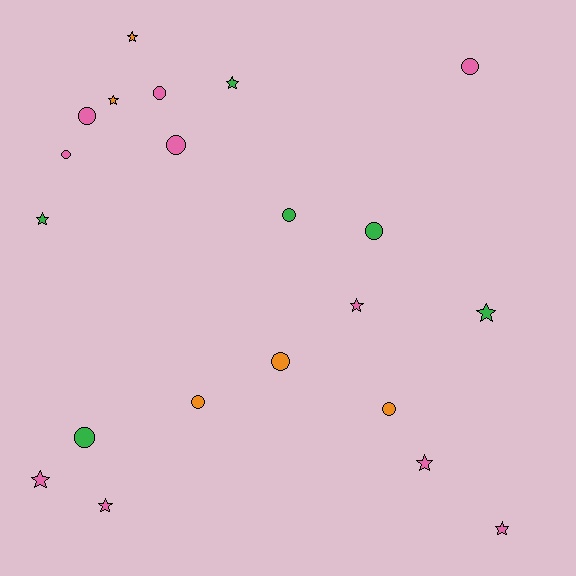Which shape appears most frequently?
Circle, with 11 objects.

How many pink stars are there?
There are 5 pink stars.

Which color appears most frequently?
Pink, with 10 objects.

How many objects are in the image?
There are 21 objects.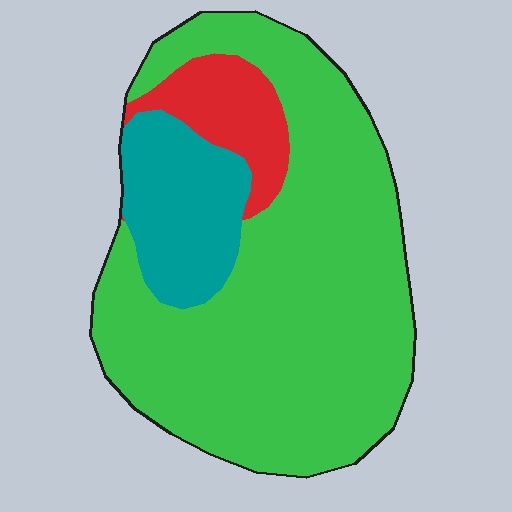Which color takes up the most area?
Green, at roughly 75%.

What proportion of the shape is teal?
Teal covers about 15% of the shape.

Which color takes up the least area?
Red, at roughly 10%.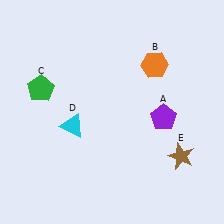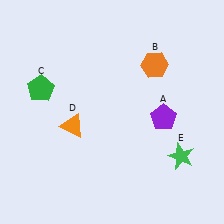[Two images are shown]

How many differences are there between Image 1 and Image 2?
There are 2 differences between the two images.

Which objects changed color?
D changed from cyan to orange. E changed from brown to green.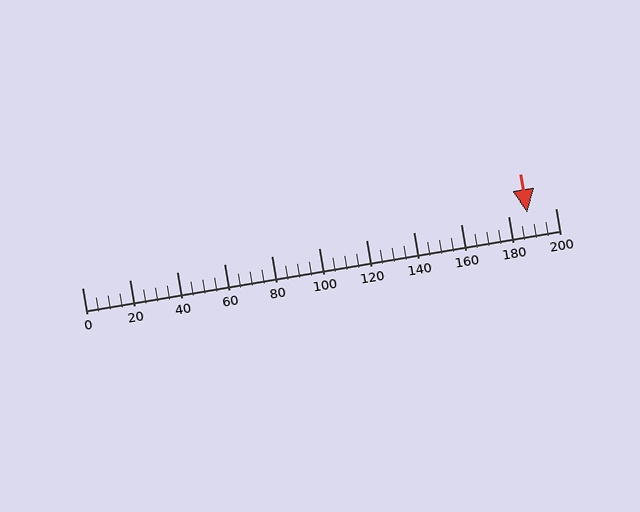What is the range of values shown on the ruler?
The ruler shows values from 0 to 200.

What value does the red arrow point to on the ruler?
The red arrow points to approximately 188.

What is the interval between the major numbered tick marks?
The major tick marks are spaced 20 units apart.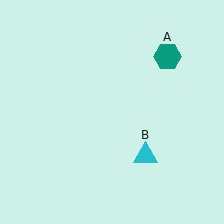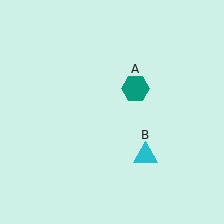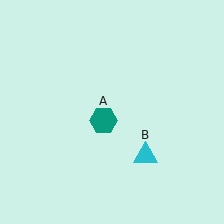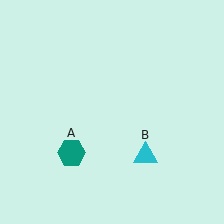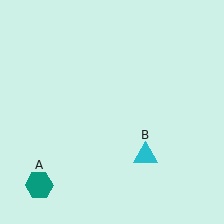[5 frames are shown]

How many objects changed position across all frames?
1 object changed position: teal hexagon (object A).